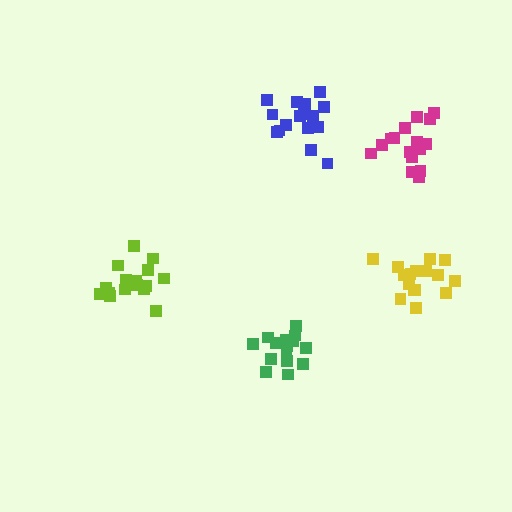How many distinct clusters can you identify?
There are 5 distinct clusters.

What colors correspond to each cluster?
The clusters are colored: blue, lime, yellow, green, magenta.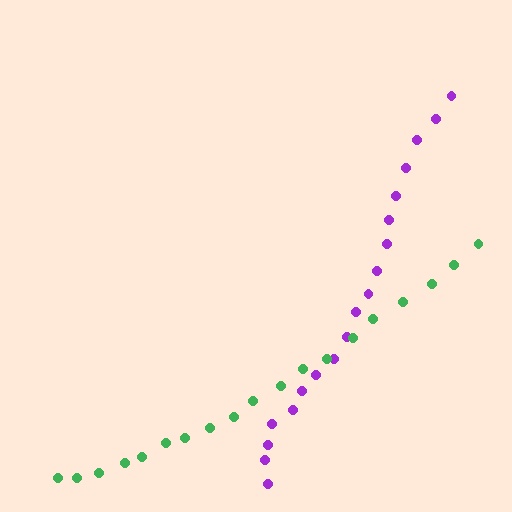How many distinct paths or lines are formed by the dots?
There are 2 distinct paths.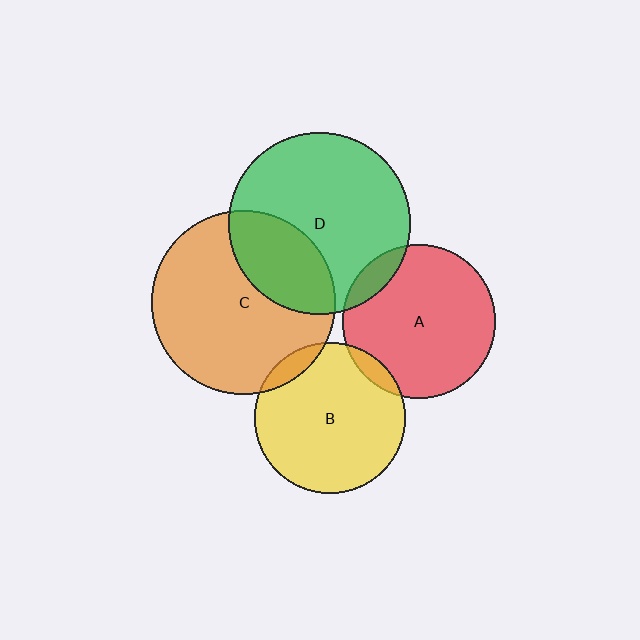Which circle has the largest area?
Circle C (orange).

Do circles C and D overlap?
Yes.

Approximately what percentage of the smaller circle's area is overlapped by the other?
Approximately 30%.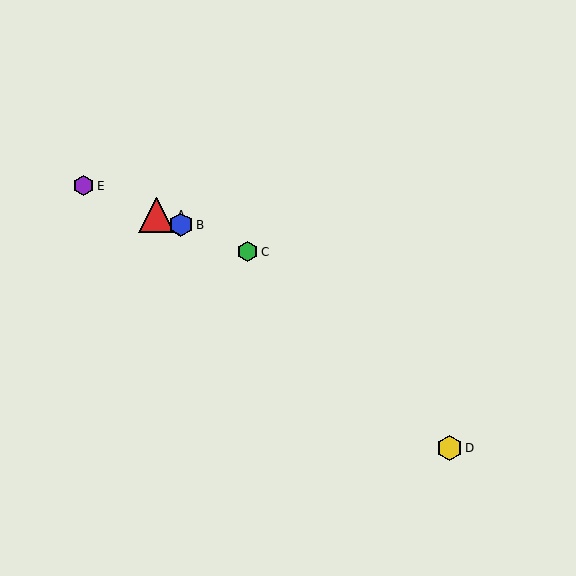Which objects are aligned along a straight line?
Objects A, B, C, E are aligned along a straight line.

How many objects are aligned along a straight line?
4 objects (A, B, C, E) are aligned along a straight line.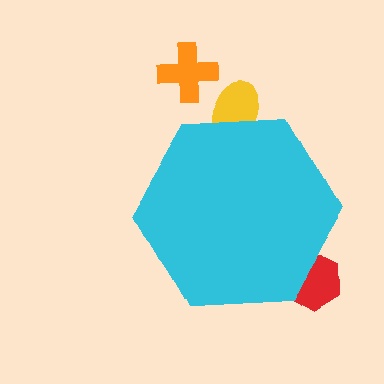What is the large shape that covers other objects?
A cyan hexagon.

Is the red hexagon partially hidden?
Yes, the red hexagon is partially hidden behind the cyan hexagon.